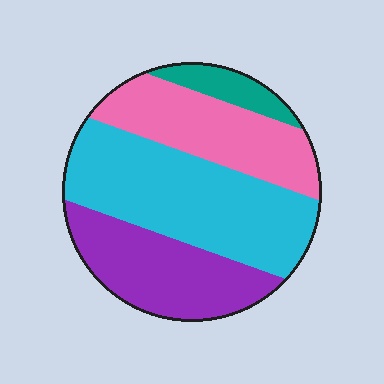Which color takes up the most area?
Cyan, at roughly 40%.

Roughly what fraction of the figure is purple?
Purple takes up about one quarter (1/4) of the figure.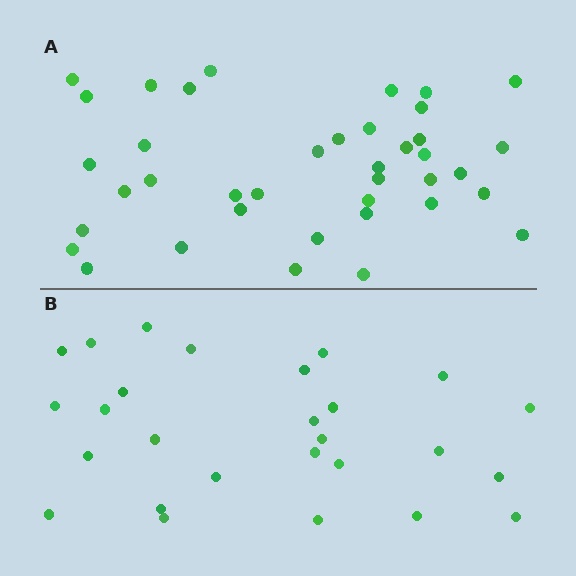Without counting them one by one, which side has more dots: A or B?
Region A (the top region) has more dots.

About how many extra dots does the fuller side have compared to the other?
Region A has roughly 12 or so more dots than region B.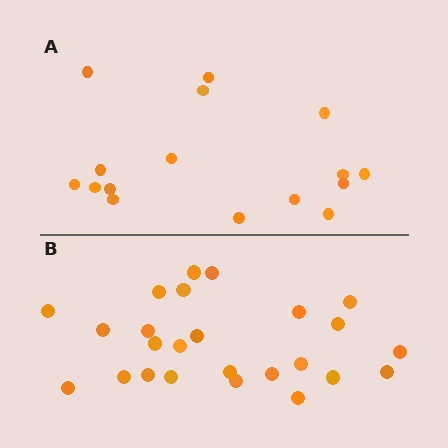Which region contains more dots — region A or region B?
Region B (the bottom region) has more dots.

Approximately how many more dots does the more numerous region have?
Region B has roughly 8 or so more dots than region A.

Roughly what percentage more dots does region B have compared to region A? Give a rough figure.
About 55% more.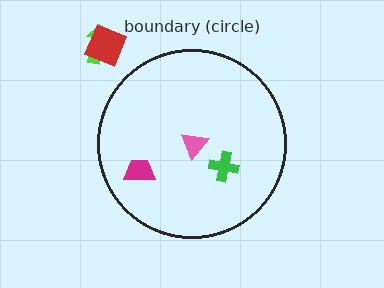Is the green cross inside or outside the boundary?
Inside.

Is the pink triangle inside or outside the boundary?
Inside.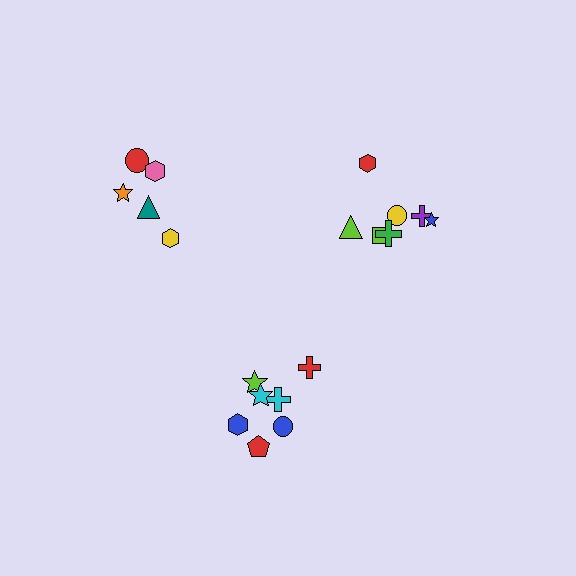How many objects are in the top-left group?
There are 5 objects.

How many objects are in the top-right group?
There are 7 objects.